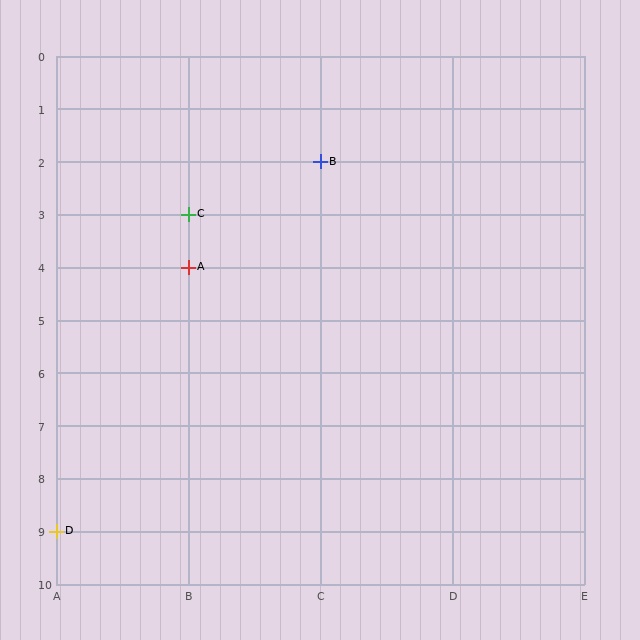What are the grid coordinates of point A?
Point A is at grid coordinates (B, 4).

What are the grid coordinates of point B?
Point B is at grid coordinates (C, 2).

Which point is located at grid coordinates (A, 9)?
Point D is at (A, 9).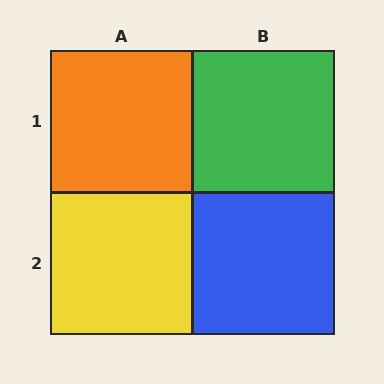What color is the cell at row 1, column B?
Green.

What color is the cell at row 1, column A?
Orange.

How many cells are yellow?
1 cell is yellow.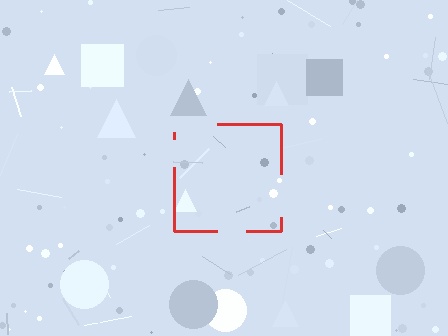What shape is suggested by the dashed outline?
The dashed outline suggests a square.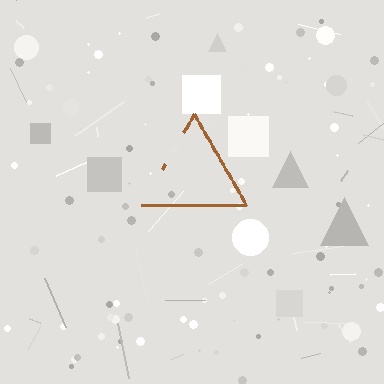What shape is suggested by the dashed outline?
The dashed outline suggests a triangle.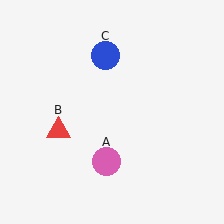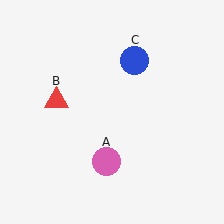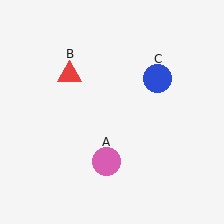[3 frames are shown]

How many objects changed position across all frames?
2 objects changed position: red triangle (object B), blue circle (object C).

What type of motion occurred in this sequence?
The red triangle (object B), blue circle (object C) rotated clockwise around the center of the scene.